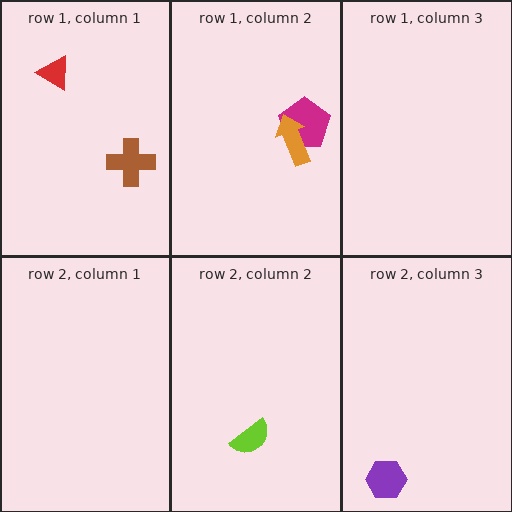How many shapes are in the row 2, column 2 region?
1.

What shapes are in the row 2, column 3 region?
The purple hexagon.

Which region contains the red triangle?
The row 1, column 1 region.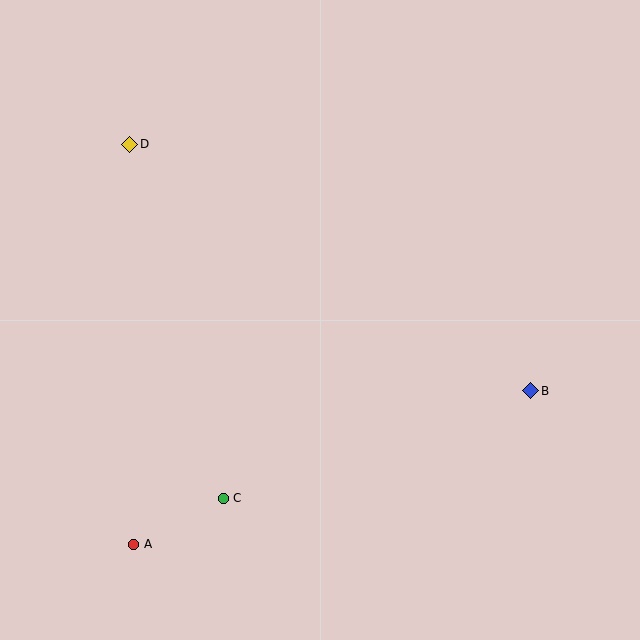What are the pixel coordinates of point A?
Point A is at (134, 544).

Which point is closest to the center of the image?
Point C at (223, 498) is closest to the center.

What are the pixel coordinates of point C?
Point C is at (223, 498).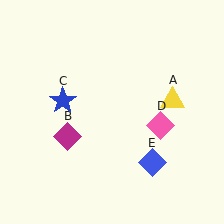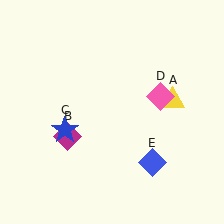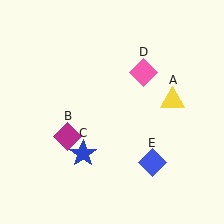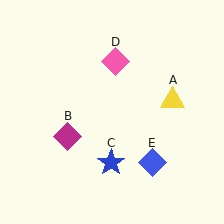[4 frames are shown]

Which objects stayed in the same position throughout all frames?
Yellow triangle (object A) and magenta diamond (object B) and blue diamond (object E) remained stationary.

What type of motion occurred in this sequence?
The blue star (object C), pink diamond (object D) rotated counterclockwise around the center of the scene.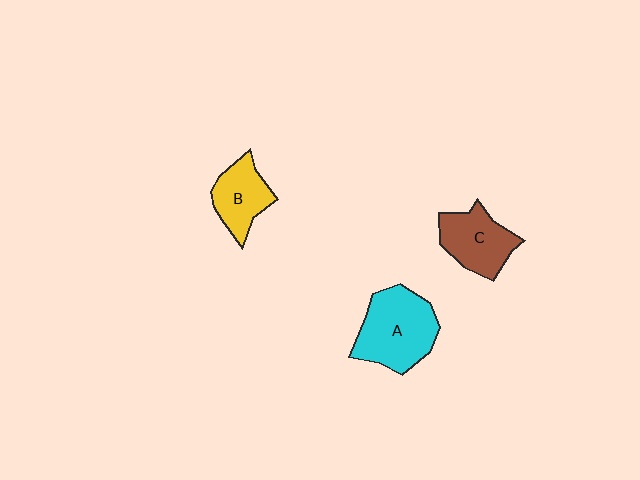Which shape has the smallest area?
Shape B (yellow).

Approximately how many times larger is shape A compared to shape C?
Approximately 1.4 times.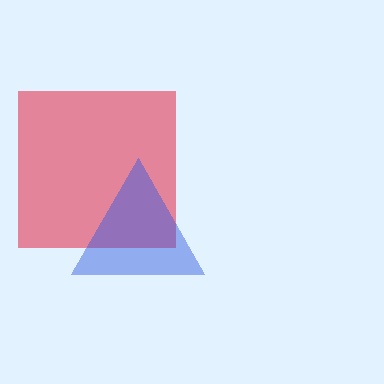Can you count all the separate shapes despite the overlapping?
Yes, there are 2 separate shapes.